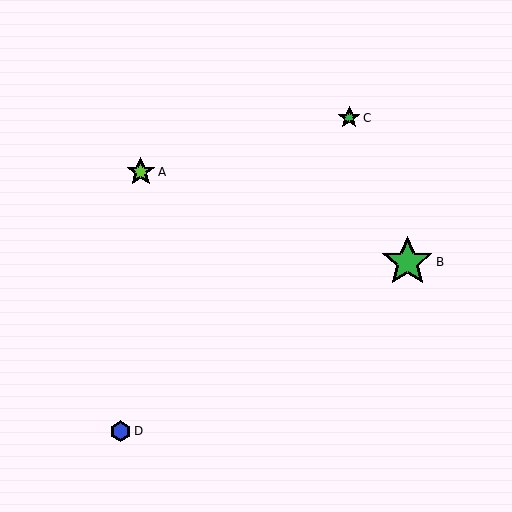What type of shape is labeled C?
Shape C is a green star.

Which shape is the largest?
The green star (labeled B) is the largest.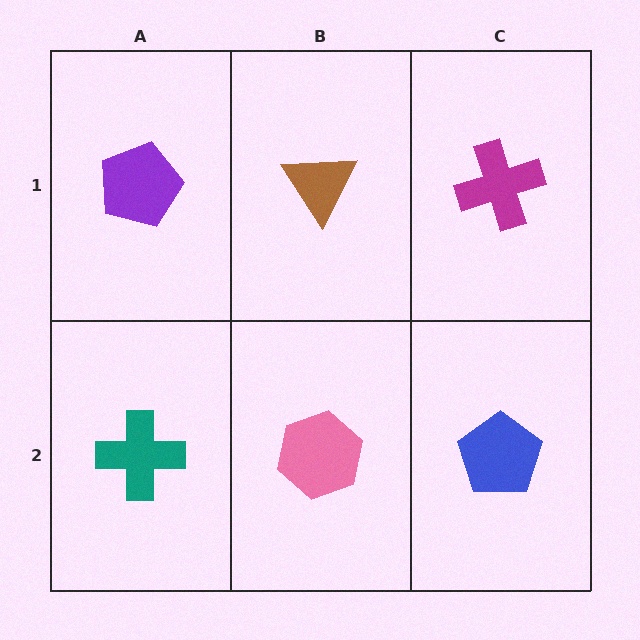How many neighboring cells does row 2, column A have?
2.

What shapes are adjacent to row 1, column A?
A teal cross (row 2, column A), a brown triangle (row 1, column B).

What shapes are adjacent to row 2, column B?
A brown triangle (row 1, column B), a teal cross (row 2, column A), a blue pentagon (row 2, column C).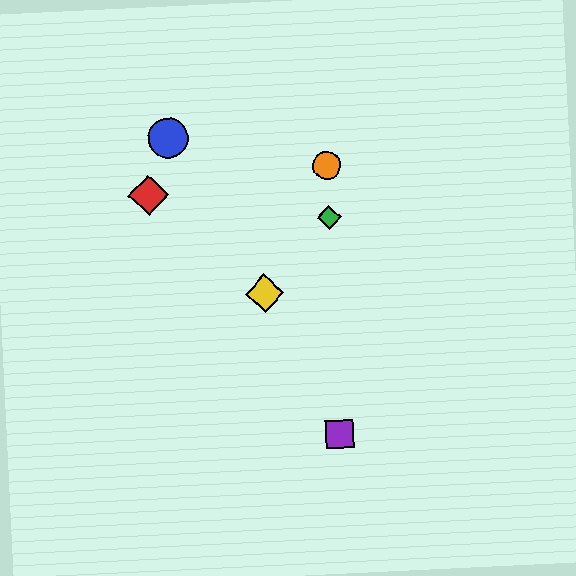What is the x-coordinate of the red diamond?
The red diamond is at x≈149.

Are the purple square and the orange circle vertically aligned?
Yes, both are at x≈339.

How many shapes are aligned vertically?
3 shapes (the green diamond, the purple square, the orange circle) are aligned vertically.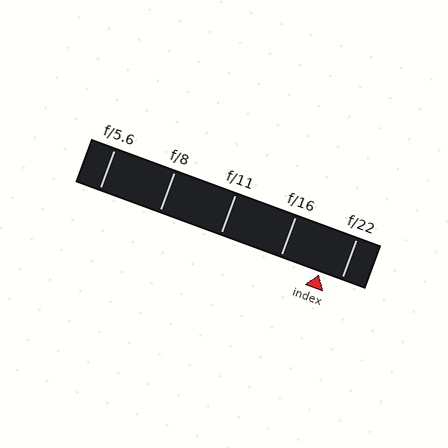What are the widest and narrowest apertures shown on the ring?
The widest aperture shown is f/5.6 and the narrowest is f/22.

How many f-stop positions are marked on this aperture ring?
There are 5 f-stop positions marked.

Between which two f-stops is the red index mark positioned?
The index mark is between f/16 and f/22.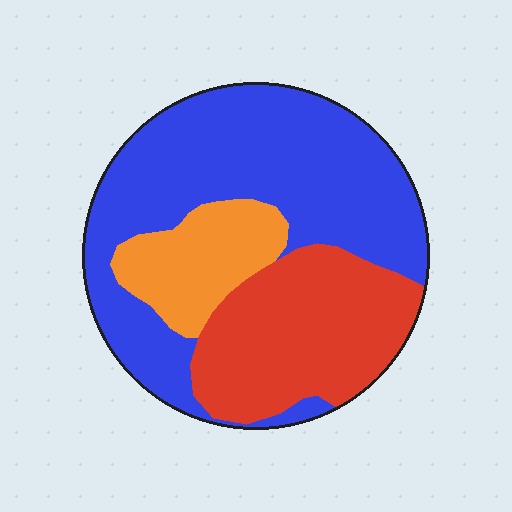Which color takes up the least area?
Orange, at roughly 15%.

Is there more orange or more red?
Red.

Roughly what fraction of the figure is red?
Red covers around 30% of the figure.